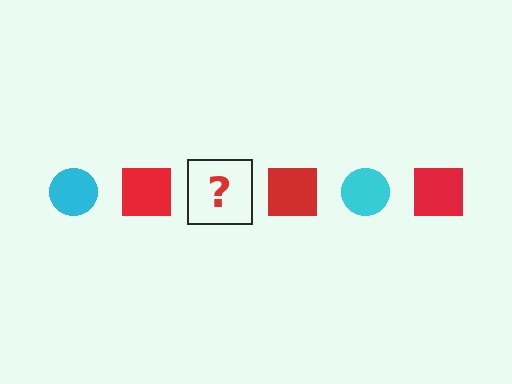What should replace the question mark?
The question mark should be replaced with a cyan circle.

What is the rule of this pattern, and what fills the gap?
The rule is that the pattern alternates between cyan circle and red square. The gap should be filled with a cyan circle.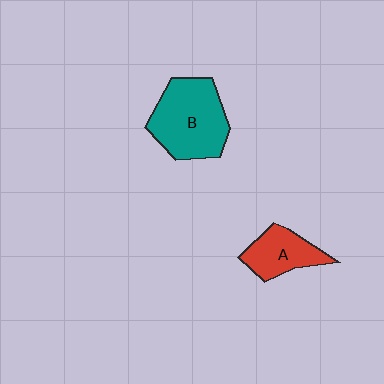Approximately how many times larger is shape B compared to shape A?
Approximately 1.7 times.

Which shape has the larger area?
Shape B (teal).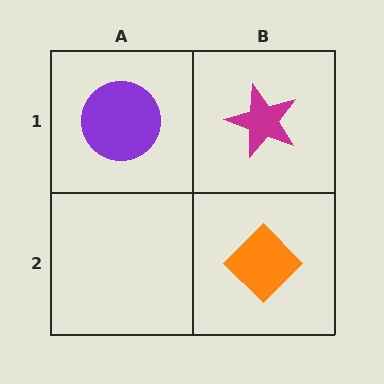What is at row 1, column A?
A purple circle.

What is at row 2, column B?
An orange diamond.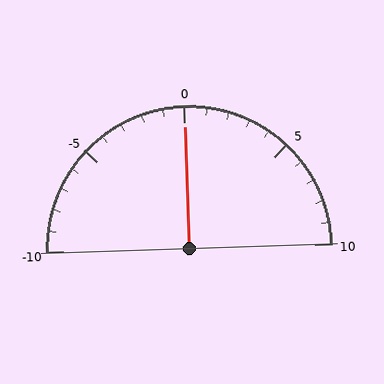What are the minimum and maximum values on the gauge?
The gauge ranges from -10 to 10.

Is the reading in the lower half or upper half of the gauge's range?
The reading is in the upper half of the range (-10 to 10).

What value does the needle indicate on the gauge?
The needle indicates approximately 0.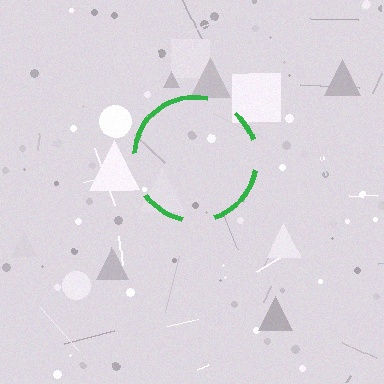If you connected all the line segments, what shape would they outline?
They would outline a circle.